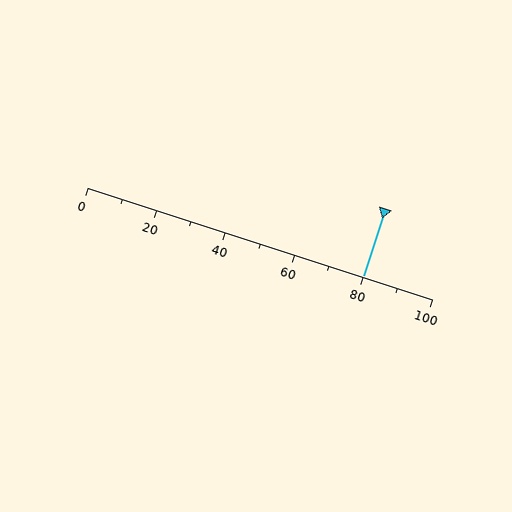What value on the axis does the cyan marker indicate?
The marker indicates approximately 80.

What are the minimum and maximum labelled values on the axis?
The axis runs from 0 to 100.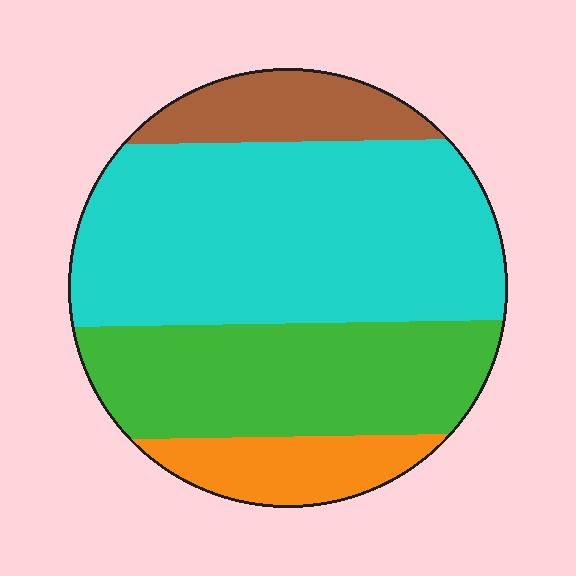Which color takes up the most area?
Cyan, at roughly 50%.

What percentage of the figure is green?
Green covers 29% of the figure.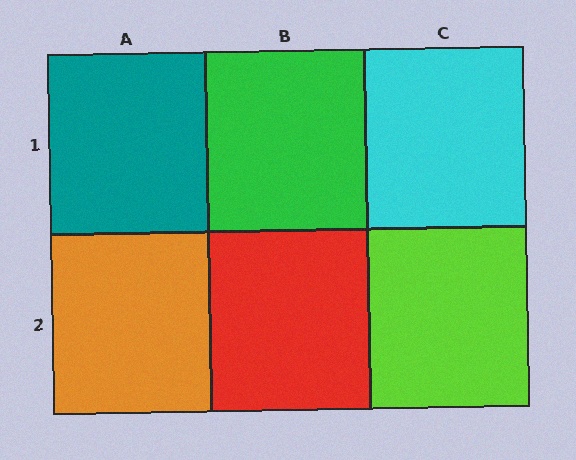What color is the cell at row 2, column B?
Red.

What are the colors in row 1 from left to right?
Teal, green, cyan.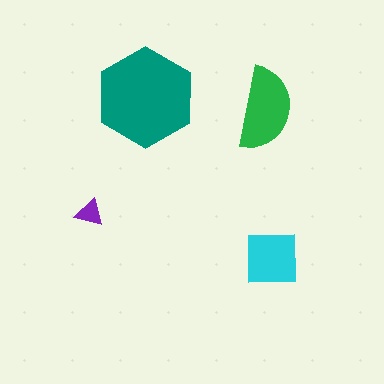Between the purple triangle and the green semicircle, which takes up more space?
The green semicircle.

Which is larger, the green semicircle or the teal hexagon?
The teal hexagon.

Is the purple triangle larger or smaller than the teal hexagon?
Smaller.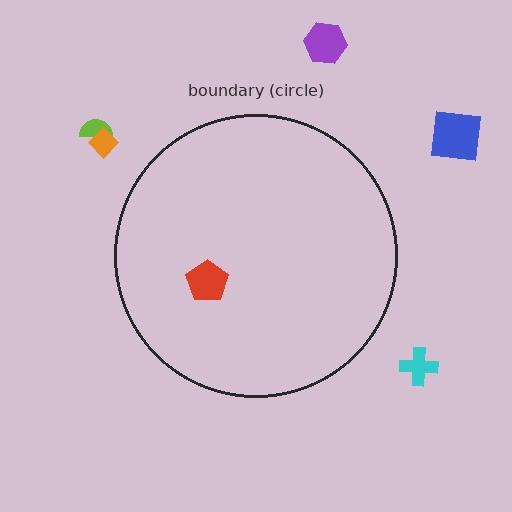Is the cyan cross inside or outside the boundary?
Outside.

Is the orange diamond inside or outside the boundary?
Outside.